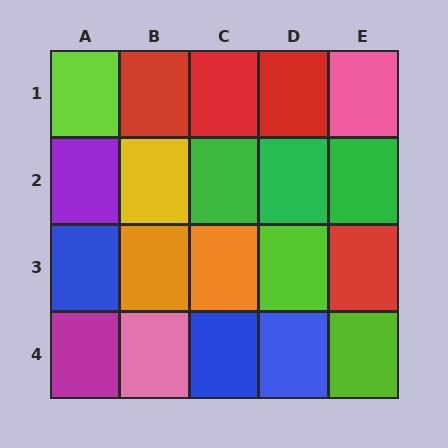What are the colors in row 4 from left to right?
Magenta, pink, blue, blue, lime.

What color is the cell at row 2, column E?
Green.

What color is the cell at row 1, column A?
Lime.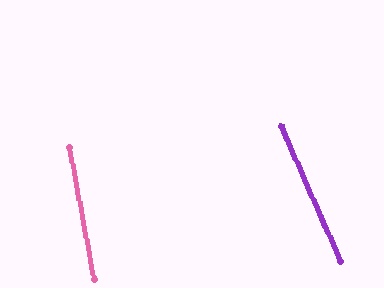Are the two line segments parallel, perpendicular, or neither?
Neither parallel nor perpendicular — they differ by about 13°.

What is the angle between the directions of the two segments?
Approximately 13 degrees.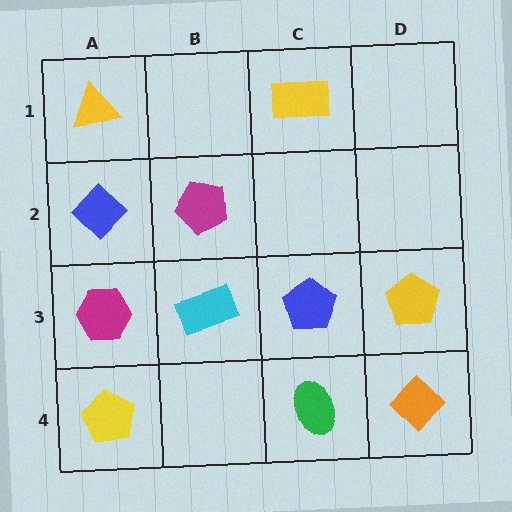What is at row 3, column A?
A magenta hexagon.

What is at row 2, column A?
A blue diamond.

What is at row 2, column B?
A magenta pentagon.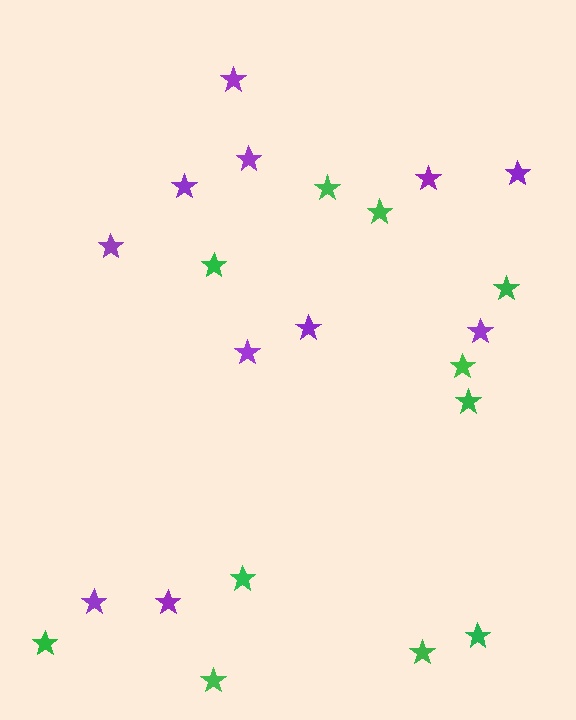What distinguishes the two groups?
There are 2 groups: one group of purple stars (11) and one group of green stars (11).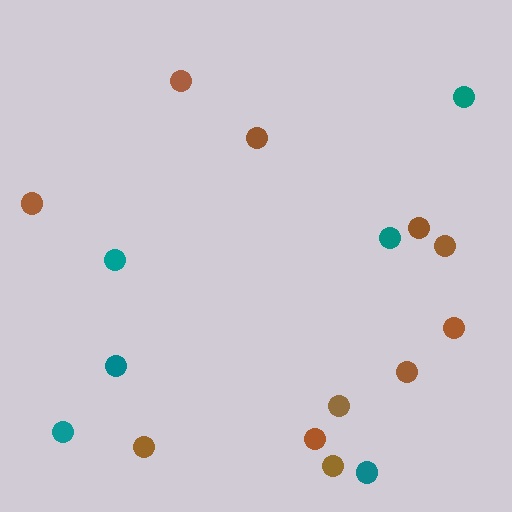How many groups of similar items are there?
There are 2 groups: one group of brown circles (11) and one group of teal circles (6).